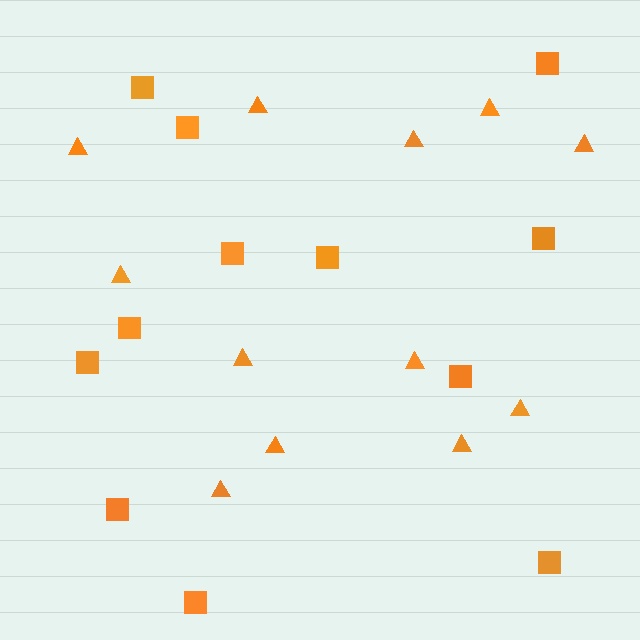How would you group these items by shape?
There are 2 groups: one group of squares (12) and one group of triangles (12).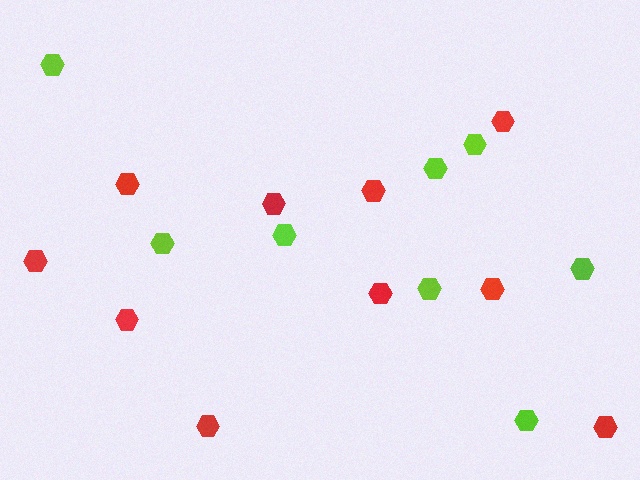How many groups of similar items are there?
There are 2 groups: one group of red hexagons (10) and one group of lime hexagons (8).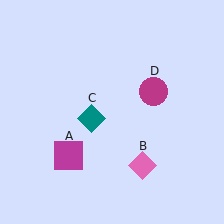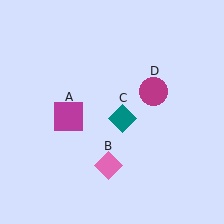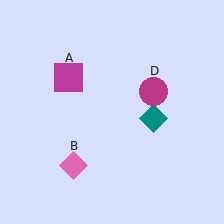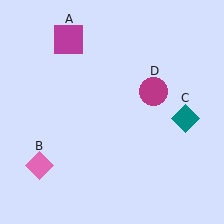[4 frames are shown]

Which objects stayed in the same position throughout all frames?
Magenta circle (object D) remained stationary.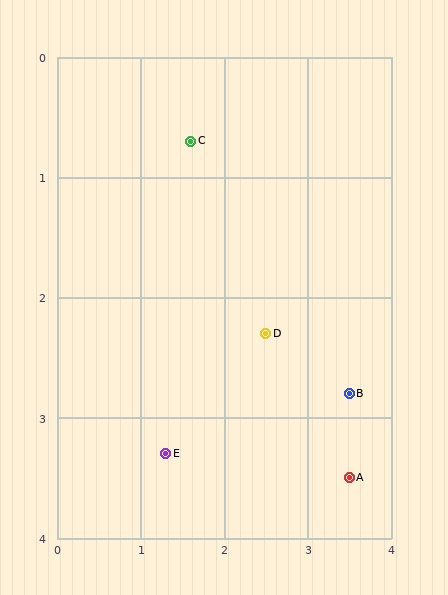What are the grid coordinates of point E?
Point E is at approximately (1.3, 3.3).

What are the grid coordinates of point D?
Point D is at approximately (2.5, 2.3).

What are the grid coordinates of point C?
Point C is at approximately (1.6, 0.7).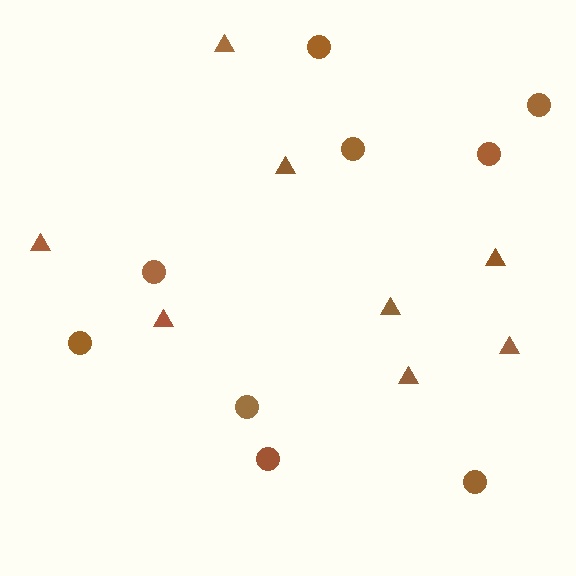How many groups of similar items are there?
There are 2 groups: one group of circles (9) and one group of triangles (8).